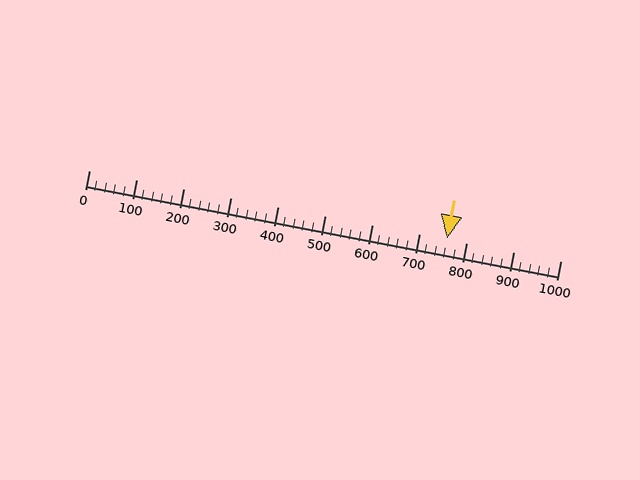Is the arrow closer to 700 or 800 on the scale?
The arrow is closer to 800.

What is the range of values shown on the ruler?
The ruler shows values from 0 to 1000.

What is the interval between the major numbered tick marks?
The major tick marks are spaced 100 units apart.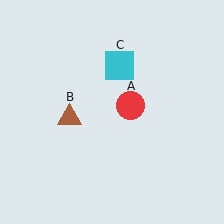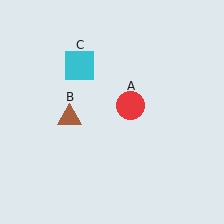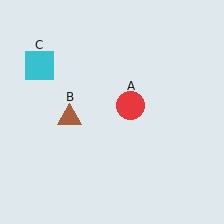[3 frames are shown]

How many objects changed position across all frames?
1 object changed position: cyan square (object C).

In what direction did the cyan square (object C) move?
The cyan square (object C) moved left.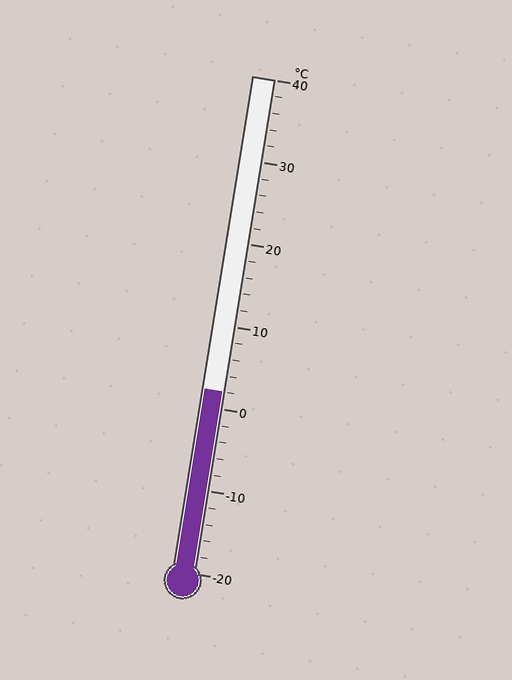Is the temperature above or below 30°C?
The temperature is below 30°C.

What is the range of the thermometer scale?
The thermometer scale ranges from -20°C to 40°C.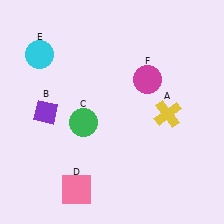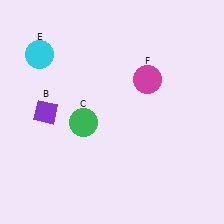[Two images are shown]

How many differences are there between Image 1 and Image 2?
There are 2 differences between the two images.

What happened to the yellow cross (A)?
The yellow cross (A) was removed in Image 2. It was in the bottom-right area of Image 1.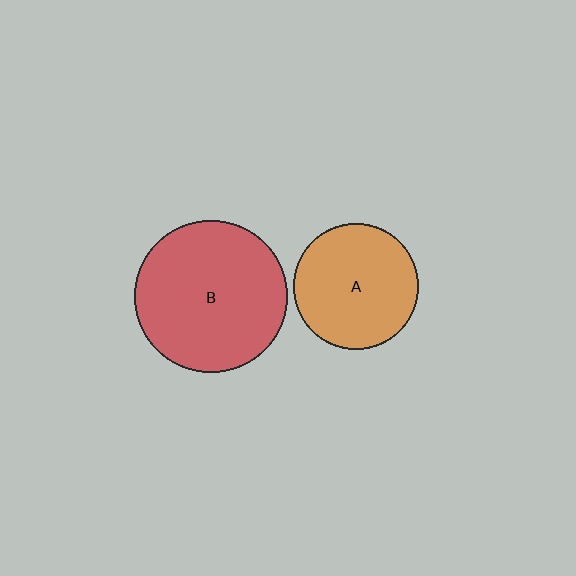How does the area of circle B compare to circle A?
Approximately 1.5 times.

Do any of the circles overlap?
No, none of the circles overlap.